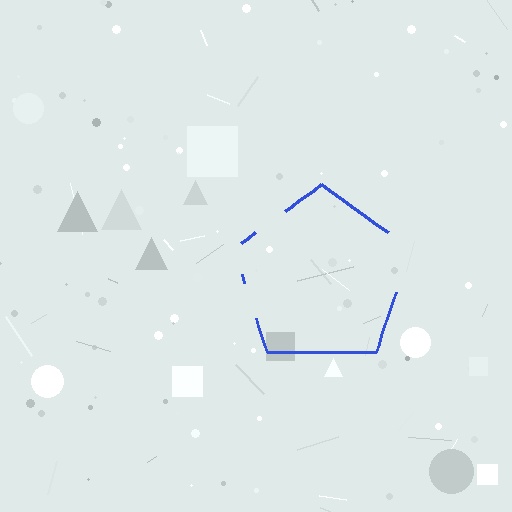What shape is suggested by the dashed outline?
The dashed outline suggests a pentagon.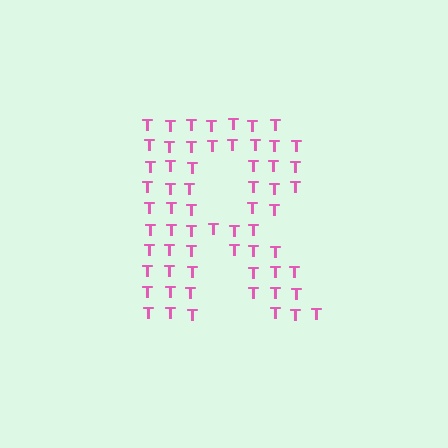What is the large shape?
The large shape is the letter R.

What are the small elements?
The small elements are letter T's.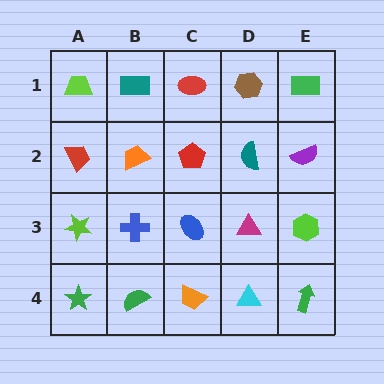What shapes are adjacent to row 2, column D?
A brown hexagon (row 1, column D), a magenta triangle (row 3, column D), a red pentagon (row 2, column C), a purple semicircle (row 2, column E).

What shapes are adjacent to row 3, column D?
A teal semicircle (row 2, column D), a cyan triangle (row 4, column D), a blue ellipse (row 3, column C), a lime hexagon (row 3, column E).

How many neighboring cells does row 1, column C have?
3.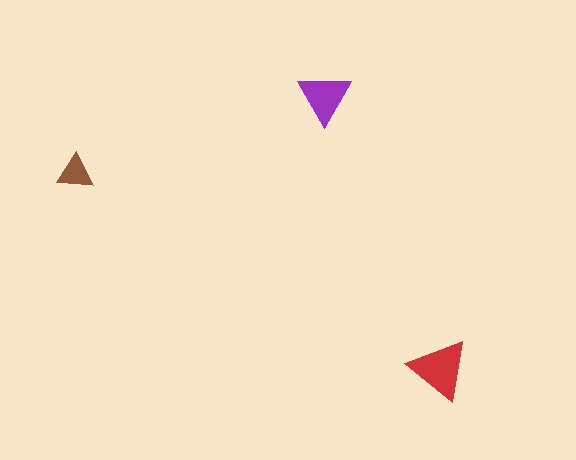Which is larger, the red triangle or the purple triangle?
The red one.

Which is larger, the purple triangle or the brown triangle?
The purple one.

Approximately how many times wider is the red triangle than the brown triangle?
About 1.5 times wider.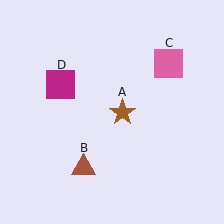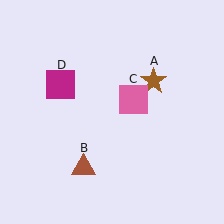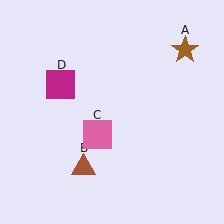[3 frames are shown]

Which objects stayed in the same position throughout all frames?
Brown triangle (object B) and magenta square (object D) remained stationary.